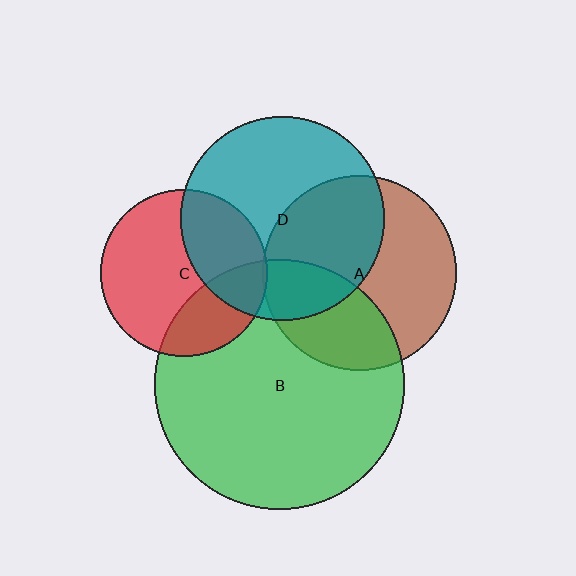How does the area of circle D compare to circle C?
Approximately 1.5 times.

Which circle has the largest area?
Circle B (green).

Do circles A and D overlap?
Yes.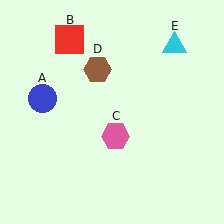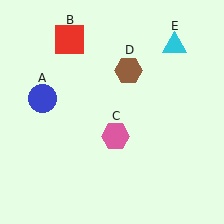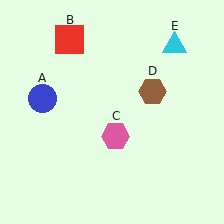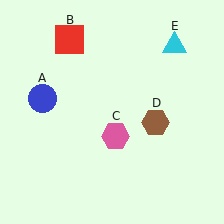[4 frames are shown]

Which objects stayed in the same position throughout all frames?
Blue circle (object A) and red square (object B) and pink hexagon (object C) and cyan triangle (object E) remained stationary.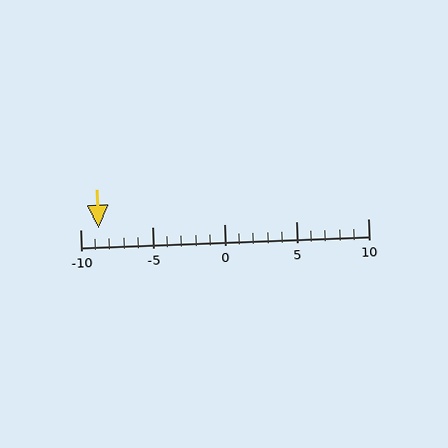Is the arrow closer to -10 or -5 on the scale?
The arrow is closer to -10.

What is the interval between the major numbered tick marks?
The major tick marks are spaced 5 units apart.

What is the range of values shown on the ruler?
The ruler shows values from -10 to 10.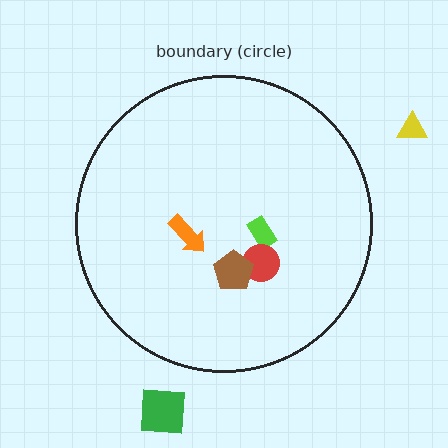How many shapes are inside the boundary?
4 inside, 2 outside.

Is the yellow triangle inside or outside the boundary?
Outside.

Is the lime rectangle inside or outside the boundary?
Inside.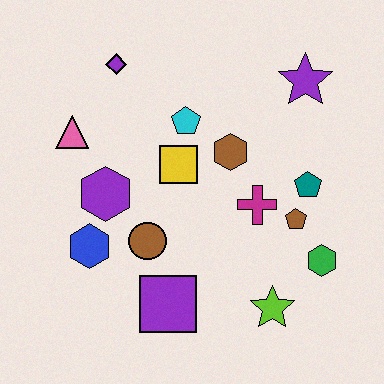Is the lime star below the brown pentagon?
Yes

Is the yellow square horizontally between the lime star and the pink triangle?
Yes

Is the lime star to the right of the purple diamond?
Yes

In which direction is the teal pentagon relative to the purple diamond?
The teal pentagon is to the right of the purple diamond.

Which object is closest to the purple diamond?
The pink triangle is closest to the purple diamond.